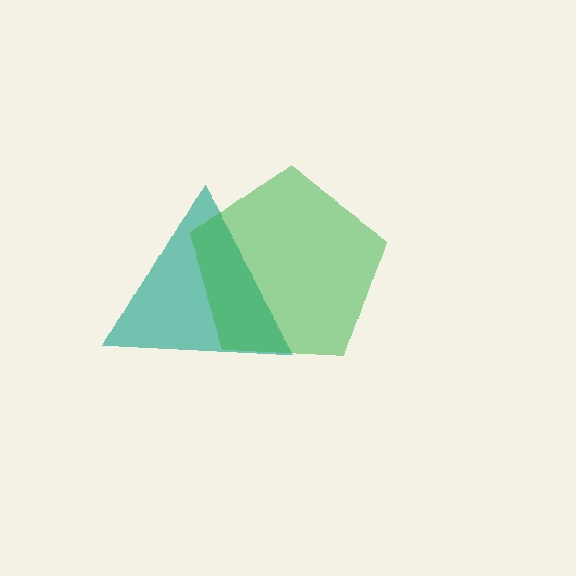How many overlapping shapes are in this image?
There are 2 overlapping shapes in the image.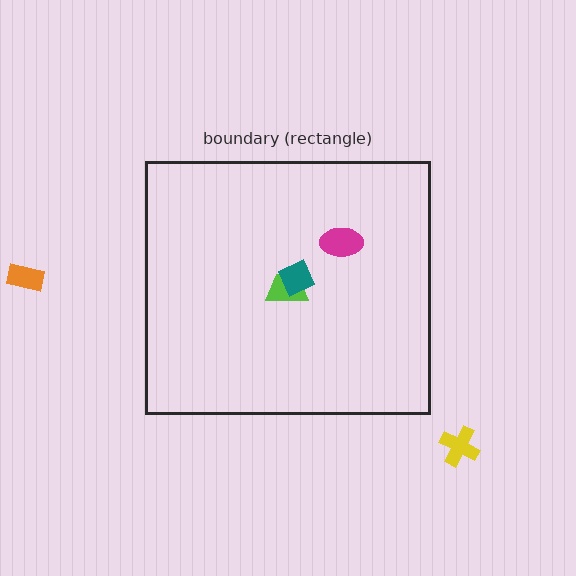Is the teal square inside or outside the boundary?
Inside.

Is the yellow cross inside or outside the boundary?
Outside.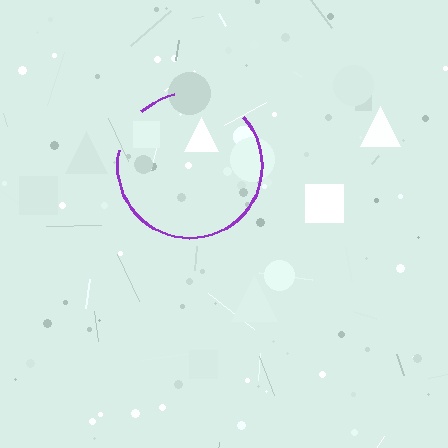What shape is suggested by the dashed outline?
The dashed outline suggests a circle.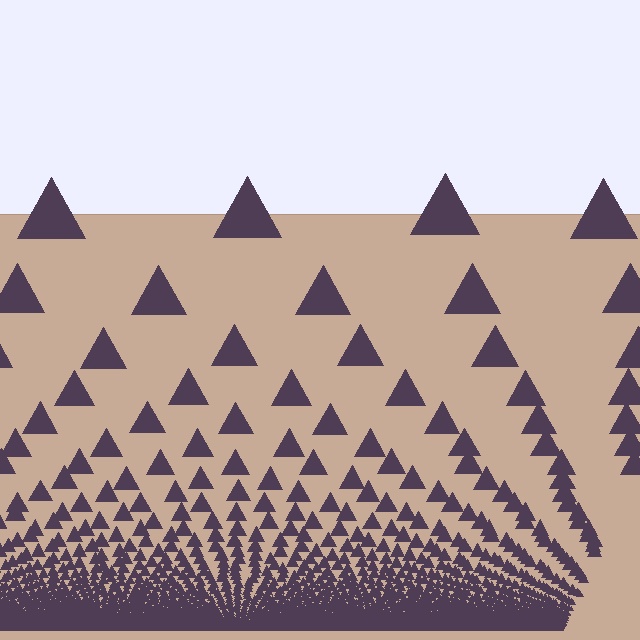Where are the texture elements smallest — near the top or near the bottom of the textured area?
Near the bottom.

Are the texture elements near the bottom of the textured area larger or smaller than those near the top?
Smaller. The gradient is inverted — elements near the bottom are smaller and denser.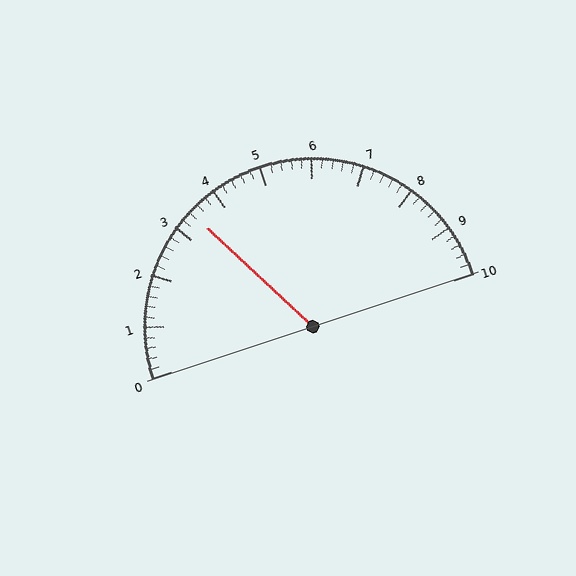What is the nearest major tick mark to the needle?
The nearest major tick mark is 3.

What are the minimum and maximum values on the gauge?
The gauge ranges from 0 to 10.